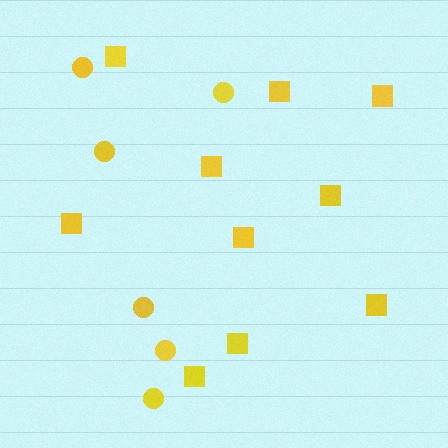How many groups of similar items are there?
There are 2 groups: one group of squares (10) and one group of circles (6).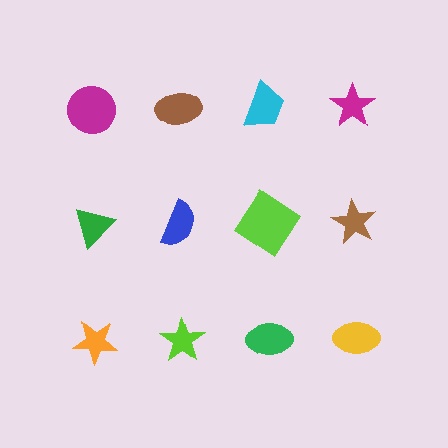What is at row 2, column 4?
A brown star.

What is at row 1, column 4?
A magenta star.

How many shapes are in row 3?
4 shapes.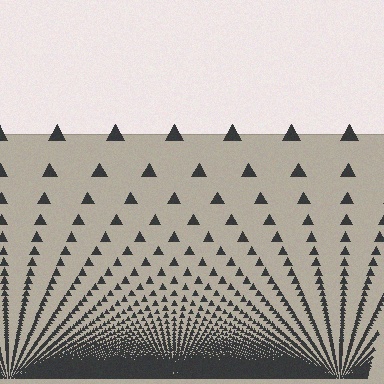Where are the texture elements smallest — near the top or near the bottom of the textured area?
Near the bottom.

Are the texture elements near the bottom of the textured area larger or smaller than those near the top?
Smaller. The gradient is inverted — elements near the bottom are smaller and denser.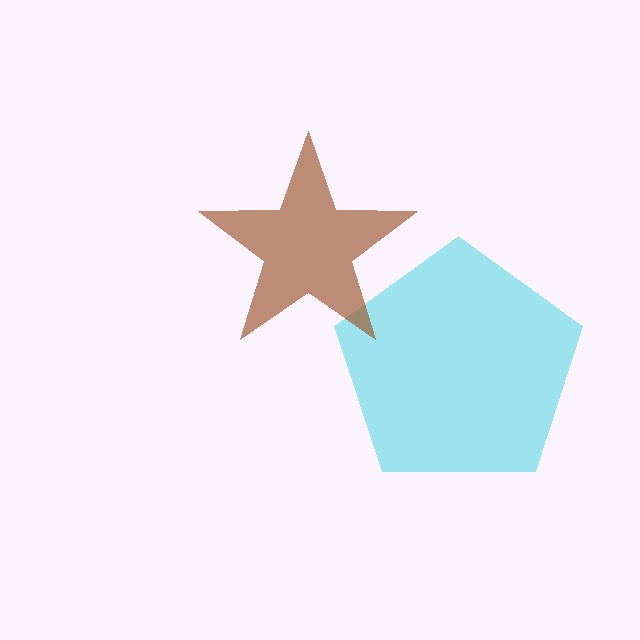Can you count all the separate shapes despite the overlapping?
Yes, there are 2 separate shapes.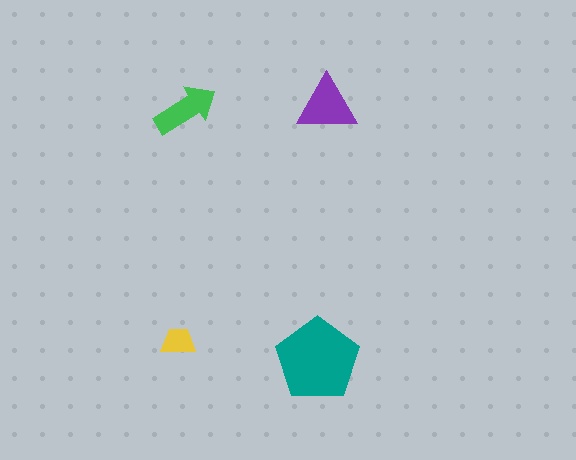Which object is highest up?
The purple triangle is topmost.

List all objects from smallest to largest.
The yellow trapezoid, the green arrow, the purple triangle, the teal pentagon.